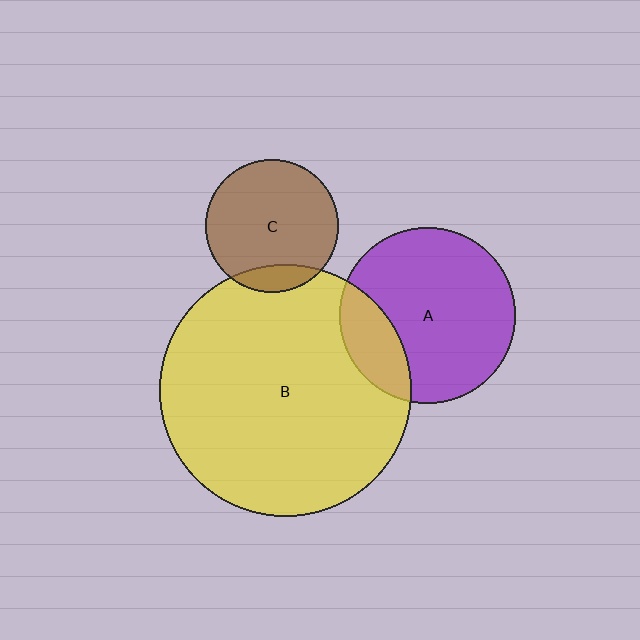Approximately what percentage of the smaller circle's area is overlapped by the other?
Approximately 20%.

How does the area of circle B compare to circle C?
Approximately 3.6 times.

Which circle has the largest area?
Circle B (yellow).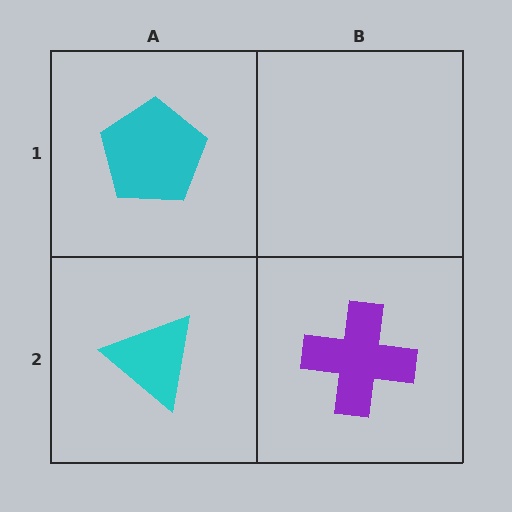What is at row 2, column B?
A purple cross.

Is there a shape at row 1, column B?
No, that cell is empty.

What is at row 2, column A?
A cyan triangle.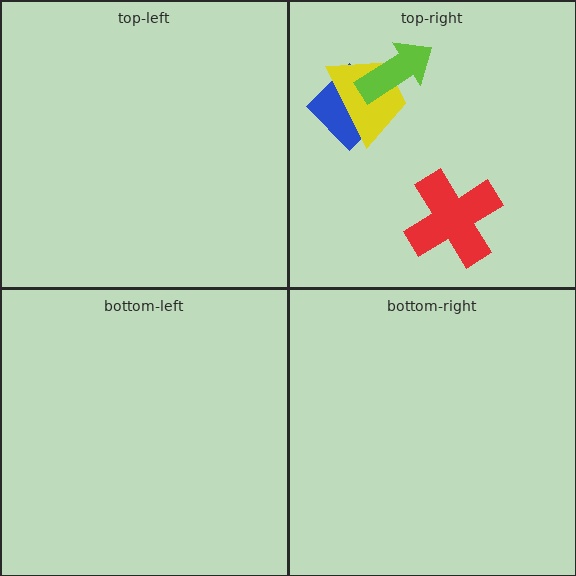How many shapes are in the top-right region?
4.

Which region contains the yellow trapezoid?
The top-right region.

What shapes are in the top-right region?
The blue diamond, the yellow trapezoid, the red cross, the lime arrow.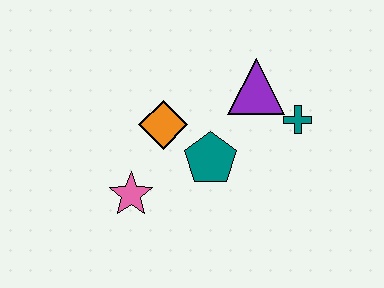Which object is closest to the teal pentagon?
The orange diamond is closest to the teal pentagon.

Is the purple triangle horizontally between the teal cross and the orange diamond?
Yes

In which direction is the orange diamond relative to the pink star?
The orange diamond is above the pink star.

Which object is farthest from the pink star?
The teal cross is farthest from the pink star.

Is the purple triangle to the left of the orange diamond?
No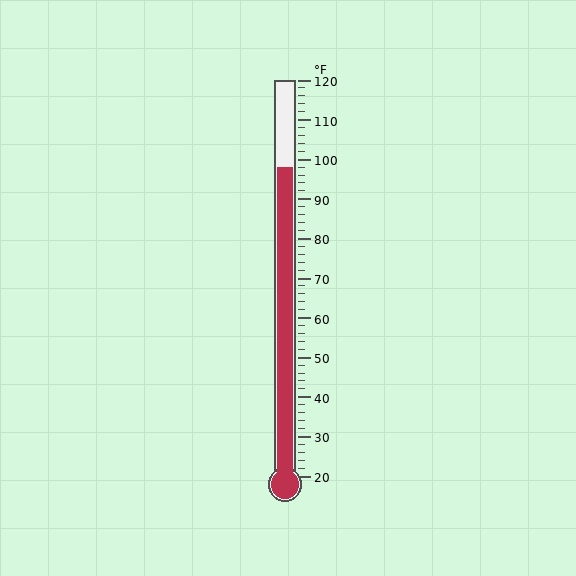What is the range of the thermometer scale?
The thermometer scale ranges from 20°F to 120°F.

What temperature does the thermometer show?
The thermometer shows approximately 98°F.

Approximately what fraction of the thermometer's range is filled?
The thermometer is filled to approximately 80% of its range.